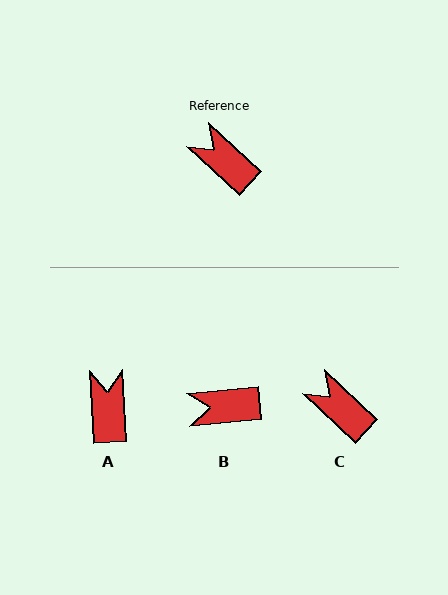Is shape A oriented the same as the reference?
No, it is off by about 44 degrees.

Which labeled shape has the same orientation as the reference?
C.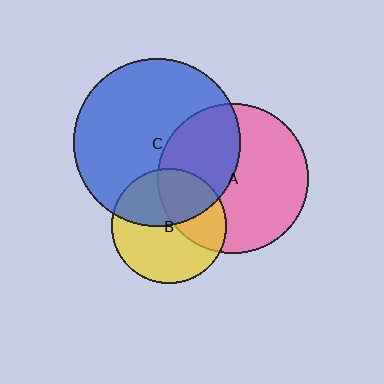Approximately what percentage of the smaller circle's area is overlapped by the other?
Approximately 40%.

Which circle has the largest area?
Circle C (blue).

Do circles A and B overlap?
Yes.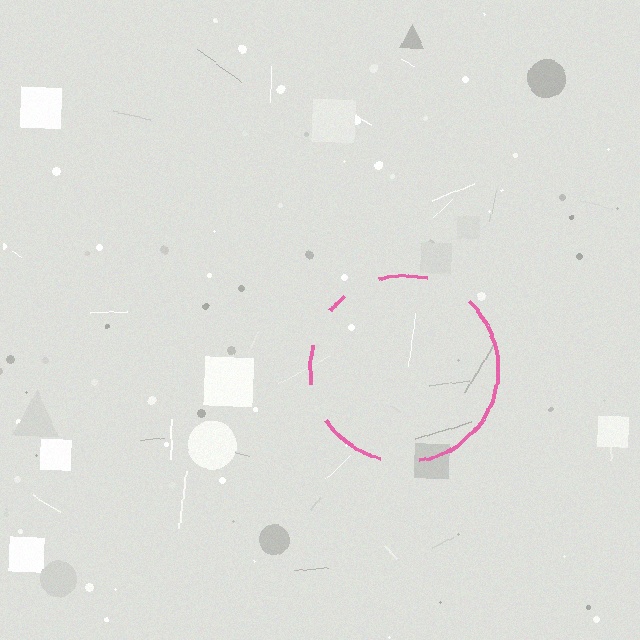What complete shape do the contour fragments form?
The contour fragments form a circle.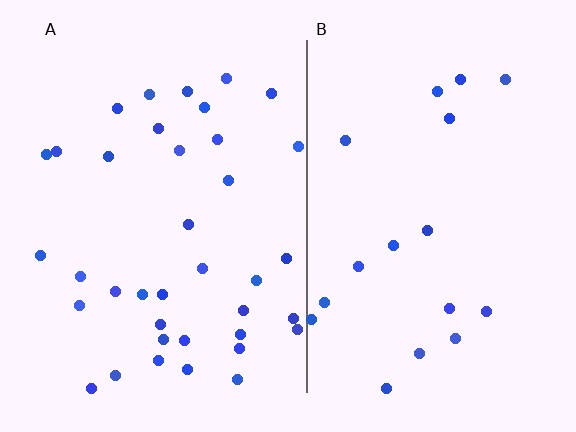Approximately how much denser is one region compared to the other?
Approximately 2.1× — region A over region B.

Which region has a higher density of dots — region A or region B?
A (the left).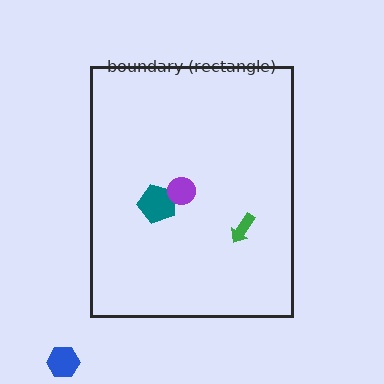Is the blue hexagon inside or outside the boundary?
Outside.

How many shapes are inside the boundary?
3 inside, 1 outside.